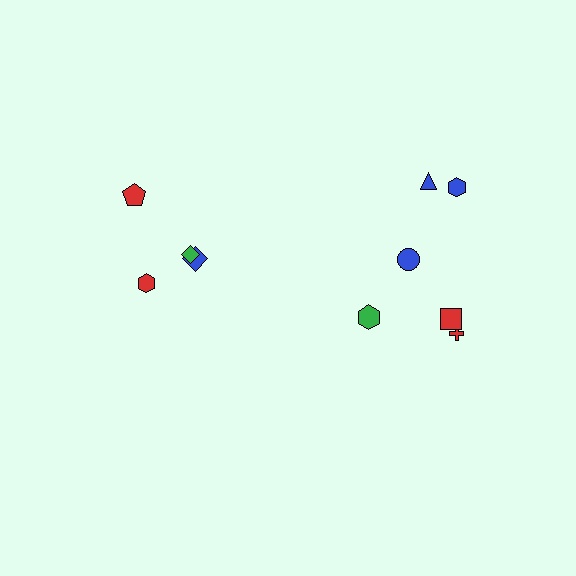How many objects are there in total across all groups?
There are 10 objects.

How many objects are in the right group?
There are 6 objects.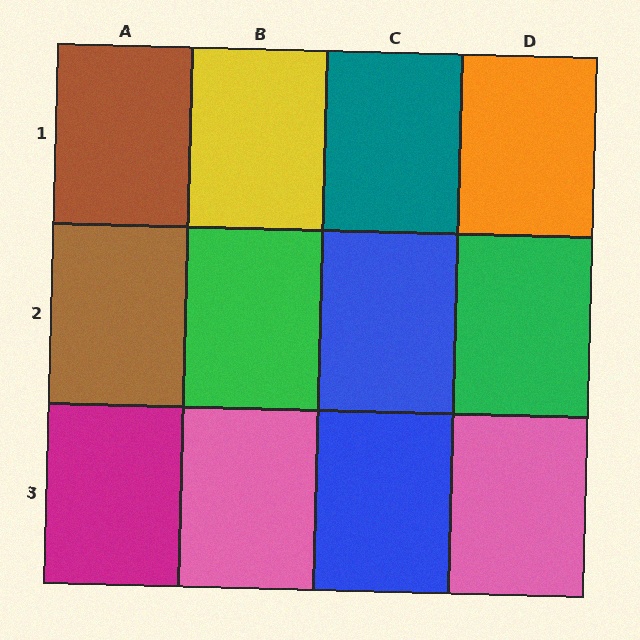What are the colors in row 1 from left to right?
Brown, yellow, teal, orange.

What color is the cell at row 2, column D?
Green.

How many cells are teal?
1 cell is teal.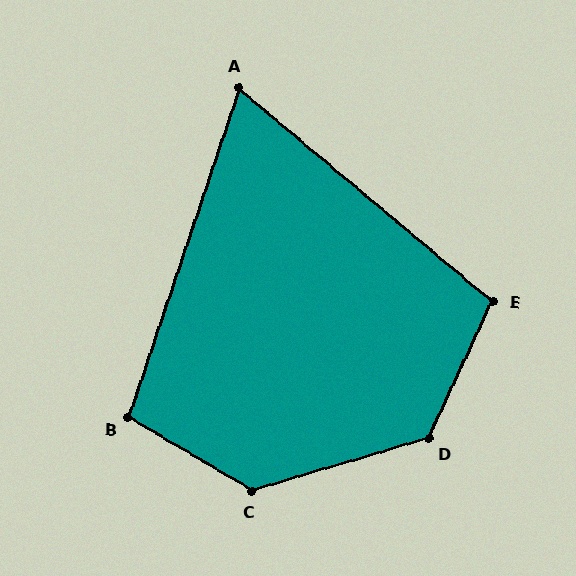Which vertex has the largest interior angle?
C, at approximately 133 degrees.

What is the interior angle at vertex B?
Approximately 102 degrees (obtuse).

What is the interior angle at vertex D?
Approximately 132 degrees (obtuse).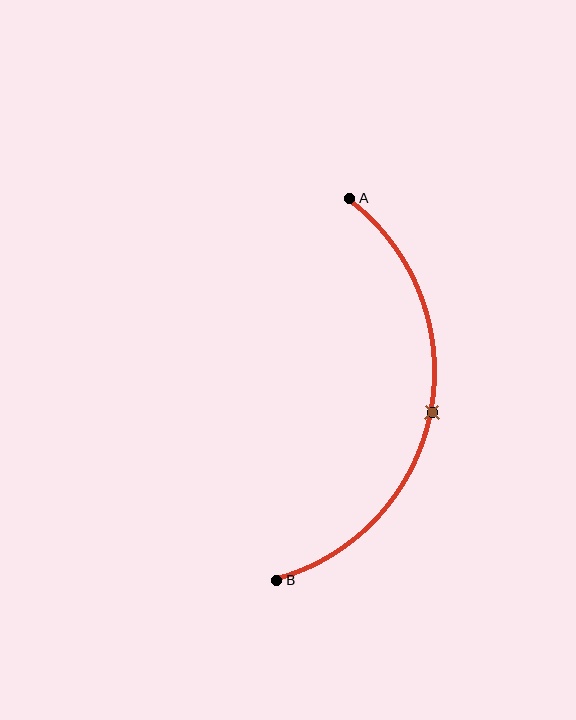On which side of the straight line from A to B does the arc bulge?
The arc bulges to the right of the straight line connecting A and B.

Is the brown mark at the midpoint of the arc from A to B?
Yes. The brown mark lies on the arc at equal arc-length from both A and B — it is the arc midpoint.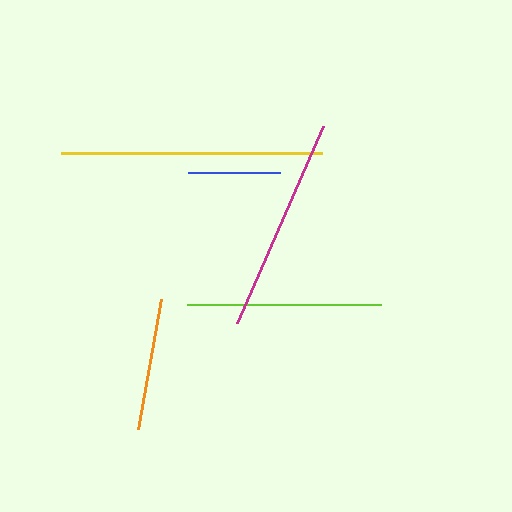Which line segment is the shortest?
The blue line is the shortest at approximately 92 pixels.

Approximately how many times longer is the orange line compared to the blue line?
The orange line is approximately 1.4 times the length of the blue line.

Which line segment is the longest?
The yellow line is the longest at approximately 260 pixels.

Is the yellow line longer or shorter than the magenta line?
The yellow line is longer than the magenta line.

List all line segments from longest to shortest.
From longest to shortest: yellow, magenta, lime, orange, blue.